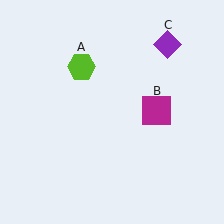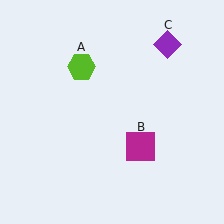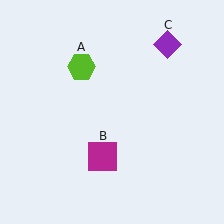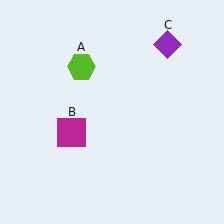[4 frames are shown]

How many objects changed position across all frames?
1 object changed position: magenta square (object B).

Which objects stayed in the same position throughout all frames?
Lime hexagon (object A) and purple diamond (object C) remained stationary.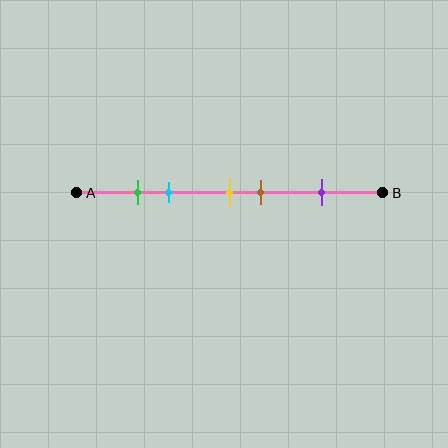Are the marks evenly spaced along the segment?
No, the marks are not evenly spaced.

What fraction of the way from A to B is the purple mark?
The purple mark is approximately 80% (0.8) of the way from A to B.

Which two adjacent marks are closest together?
The green and cyan marks are the closest adjacent pair.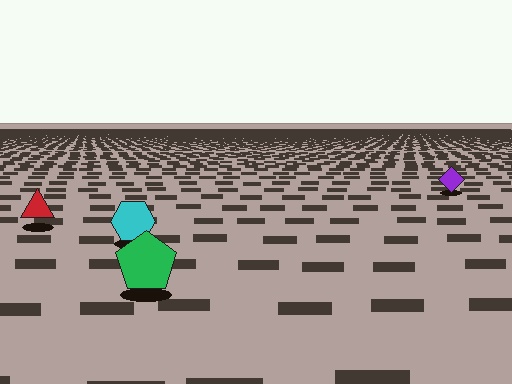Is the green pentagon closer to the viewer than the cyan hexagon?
Yes. The green pentagon is closer — you can tell from the texture gradient: the ground texture is coarser near it.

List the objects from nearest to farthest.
From nearest to farthest: the green pentagon, the cyan hexagon, the red triangle, the purple diamond.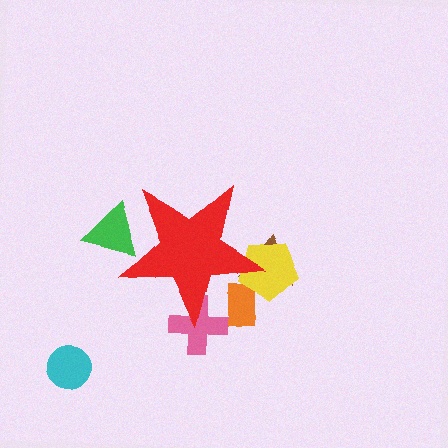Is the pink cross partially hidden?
Yes, the pink cross is partially hidden behind the red star.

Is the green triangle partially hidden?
Yes, the green triangle is partially hidden behind the red star.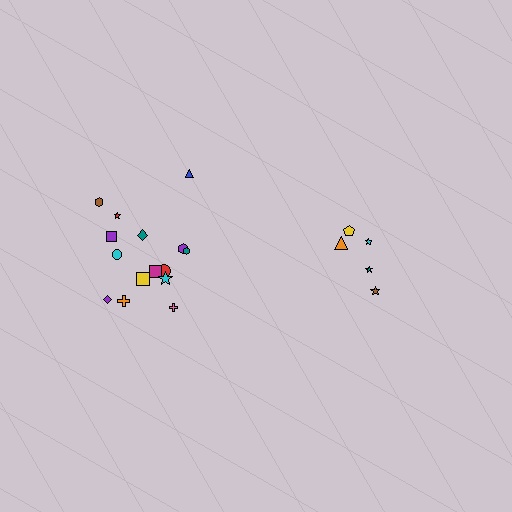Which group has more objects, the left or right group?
The left group.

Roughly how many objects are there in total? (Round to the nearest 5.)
Roughly 20 objects in total.